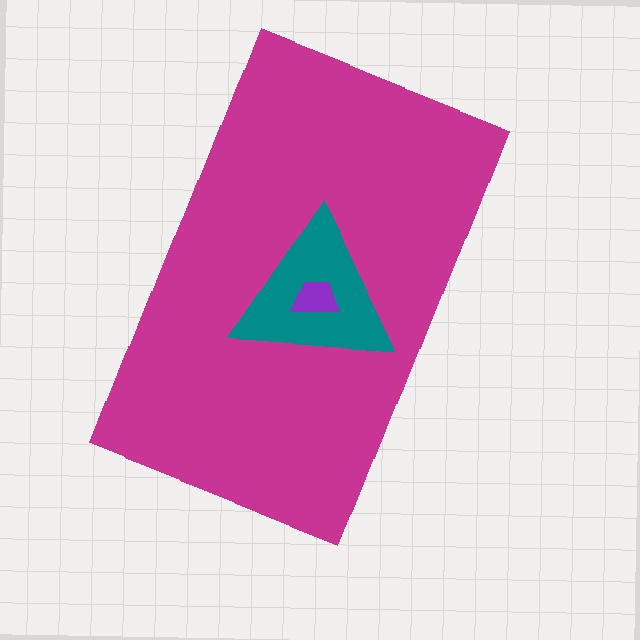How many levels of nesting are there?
3.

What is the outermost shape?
The magenta rectangle.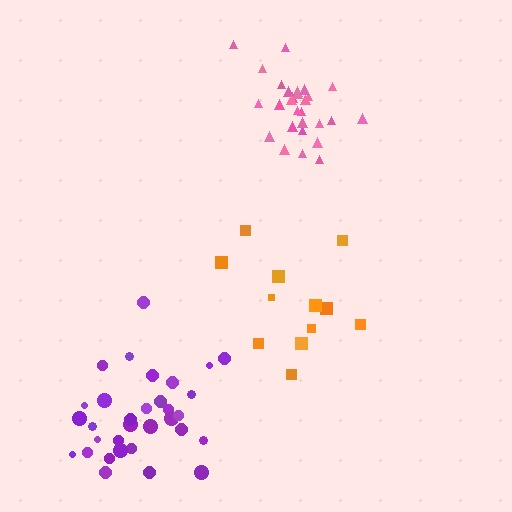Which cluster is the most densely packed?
Pink.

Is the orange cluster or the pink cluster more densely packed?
Pink.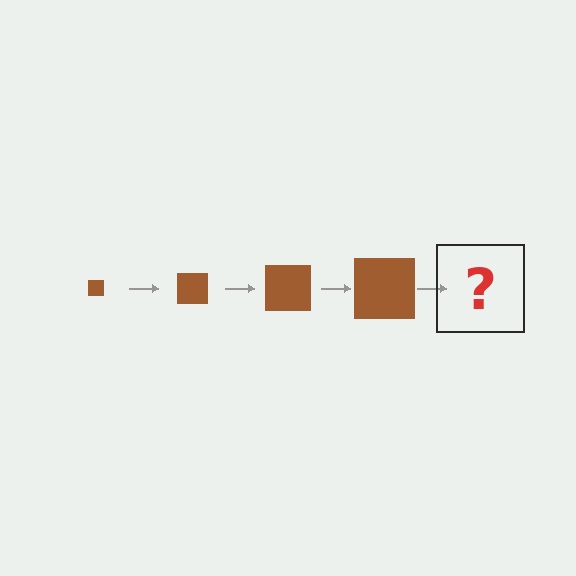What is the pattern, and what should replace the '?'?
The pattern is that the square gets progressively larger each step. The '?' should be a brown square, larger than the previous one.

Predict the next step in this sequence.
The next step is a brown square, larger than the previous one.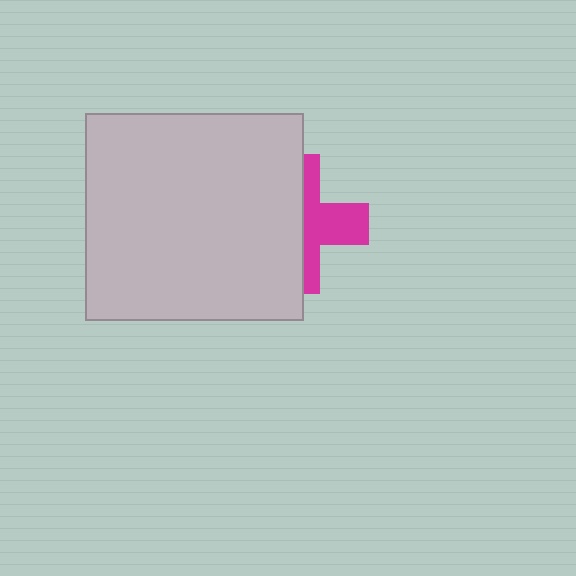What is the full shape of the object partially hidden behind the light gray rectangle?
The partially hidden object is a magenta cross.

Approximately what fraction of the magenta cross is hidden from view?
Roughly 57% of the magenta cross is hidden behind the light gray rectangle.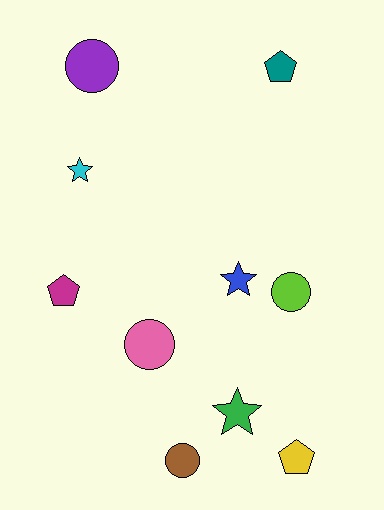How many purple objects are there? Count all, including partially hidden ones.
There is 1 purple object.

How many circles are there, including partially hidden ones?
There are 4 circles.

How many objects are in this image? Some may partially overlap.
There are 10 objects.